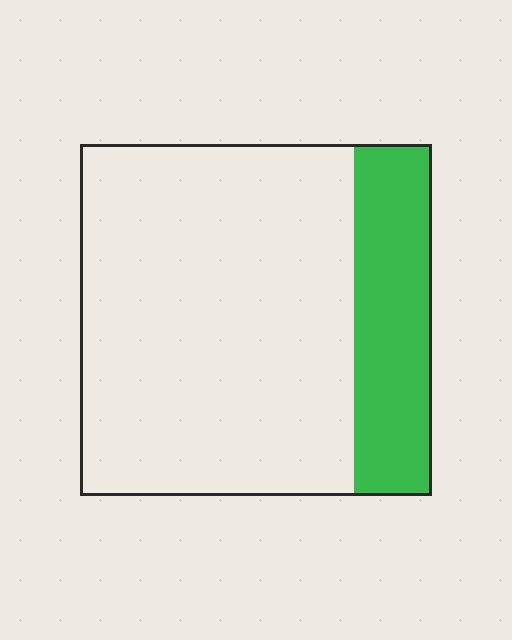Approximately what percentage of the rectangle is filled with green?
Approximately 20%.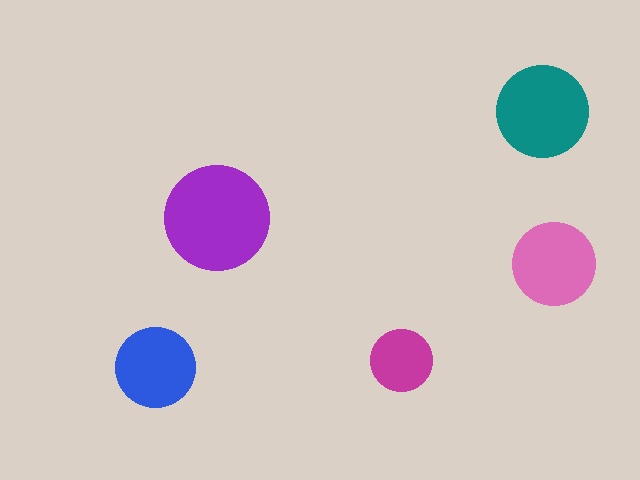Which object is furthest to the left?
The blue circle is leftmost.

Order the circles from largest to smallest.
the purple one, the teal one, the pink one, the blue one, the magenta one.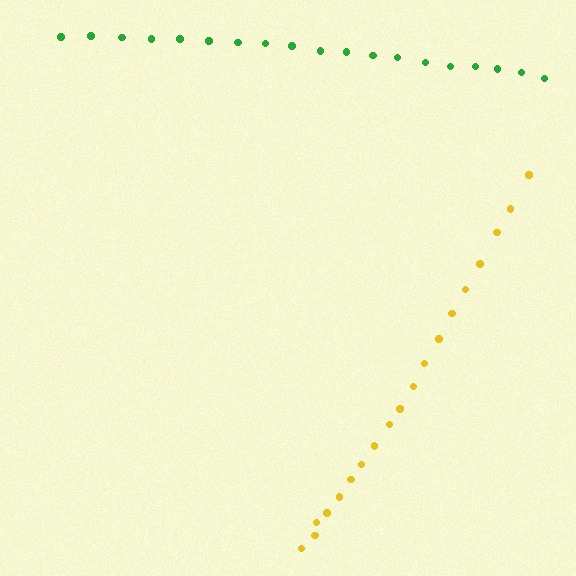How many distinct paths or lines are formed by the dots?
There are 2 distinct paths.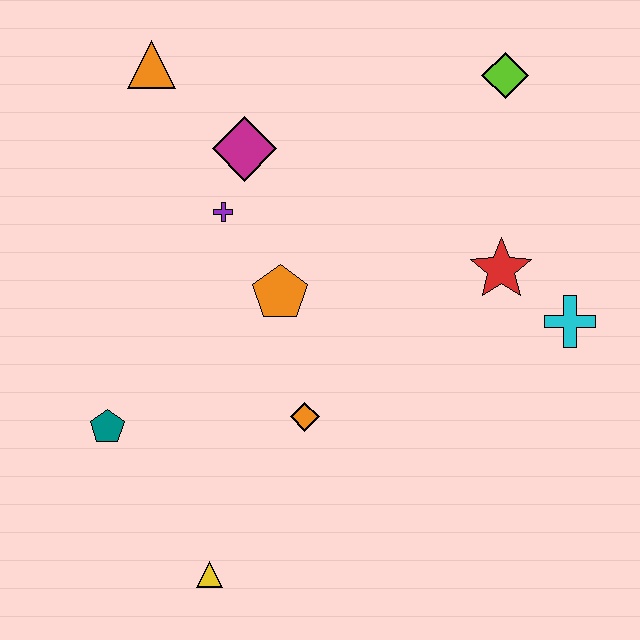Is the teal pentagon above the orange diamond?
No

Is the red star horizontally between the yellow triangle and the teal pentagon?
No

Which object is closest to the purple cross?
The magenta diamond is closest to the purple cross.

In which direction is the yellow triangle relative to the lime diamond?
The yellow triangle is below the lime diamond.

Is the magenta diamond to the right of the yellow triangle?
Yes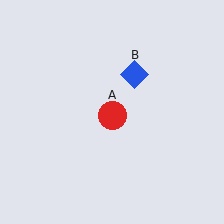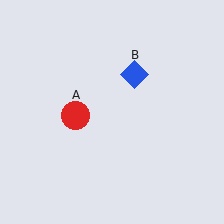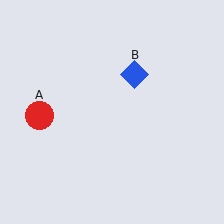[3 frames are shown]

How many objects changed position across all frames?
1 object changed position: red circle (object A).